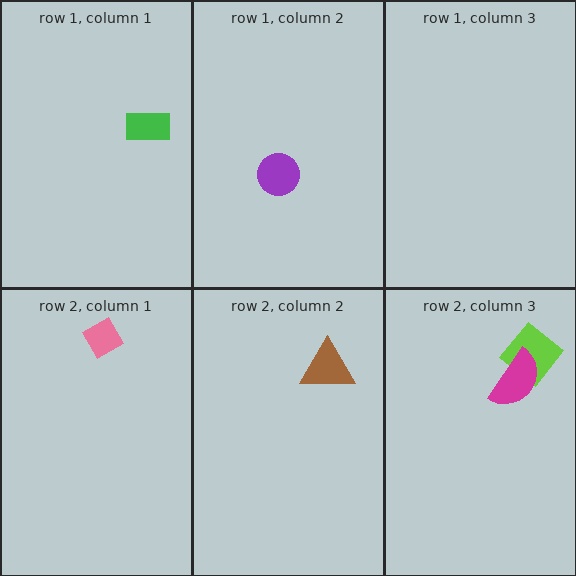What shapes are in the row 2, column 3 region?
The lime diamond, the magenta semicircle.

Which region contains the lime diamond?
The row 2, column 3 region.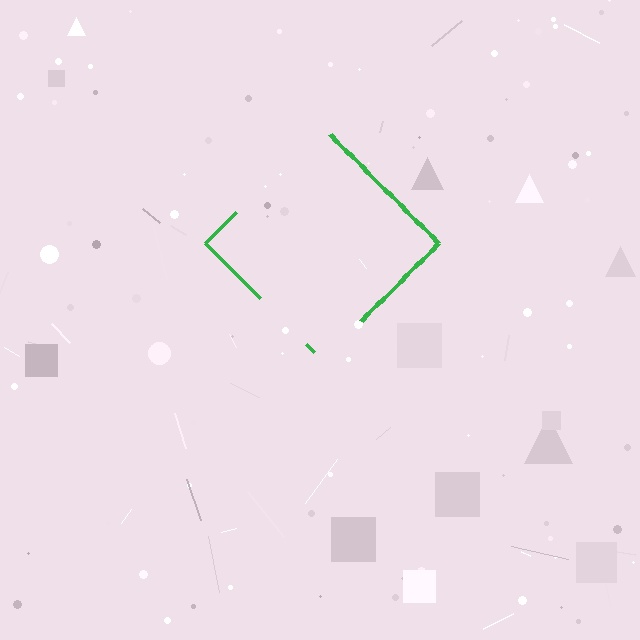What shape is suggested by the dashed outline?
The dashed outline suggests a diamond.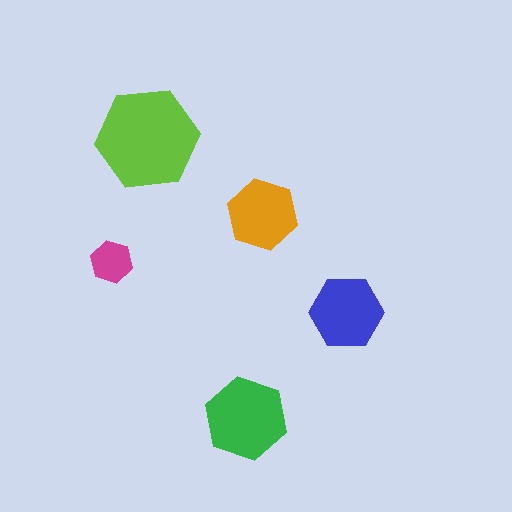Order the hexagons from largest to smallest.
the lime one, the green one, the blue one, the orange one, the magenta one.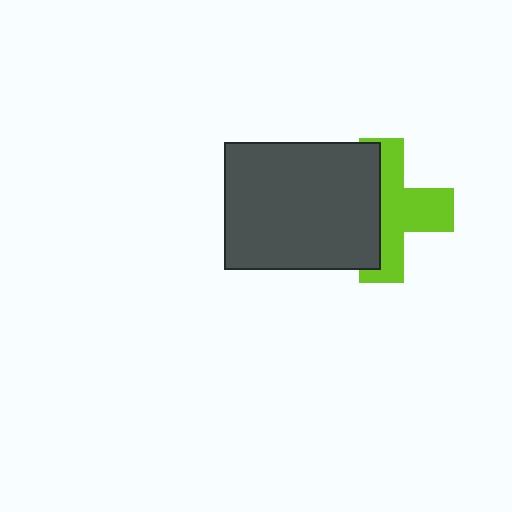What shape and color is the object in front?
The object in front is a dark gray rectangle.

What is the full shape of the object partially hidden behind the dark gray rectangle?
The partially hidden object is a lime cross.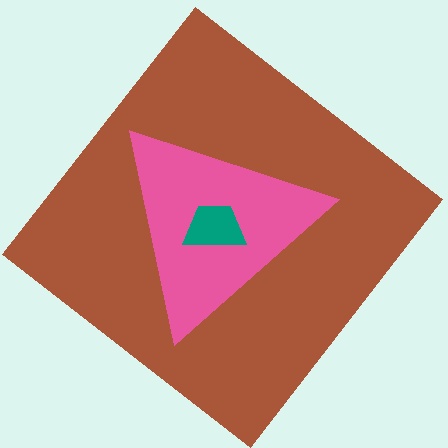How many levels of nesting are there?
3.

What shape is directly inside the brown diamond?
The pink triangle.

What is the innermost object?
The teal trapezoid.